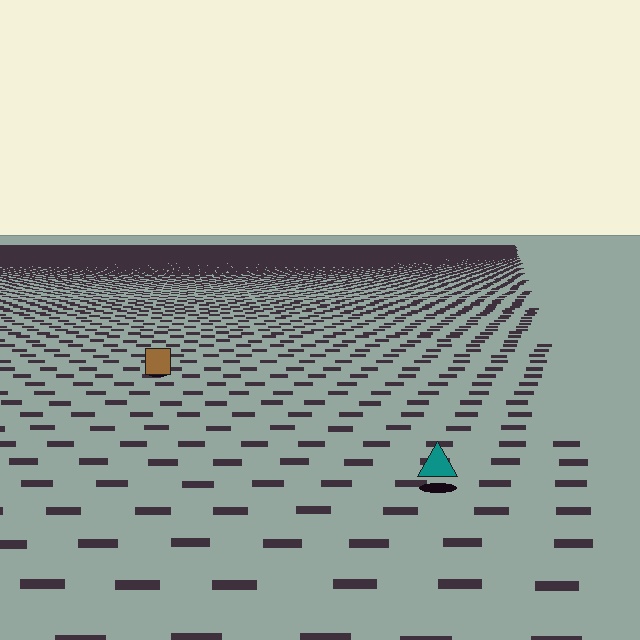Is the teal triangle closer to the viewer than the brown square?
Yes. The teal triangle is closer — you can tell from the texture gradient: the ground texture is coarser near it.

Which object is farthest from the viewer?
The brown square is farthest from the viewer. It appears smaller and the ground texture around it is denser.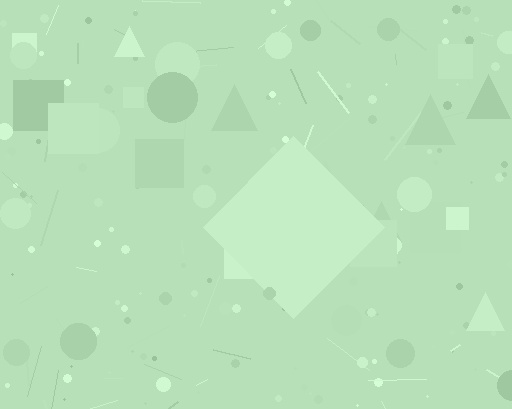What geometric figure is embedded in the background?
A diamond is embedded in the background.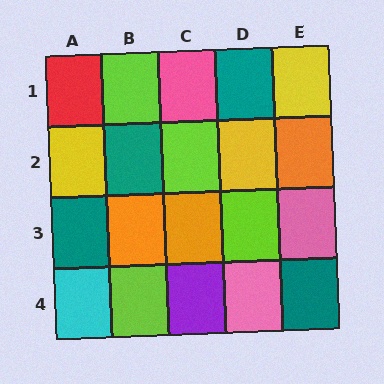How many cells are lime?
4 cells are lime.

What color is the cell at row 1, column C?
Pink.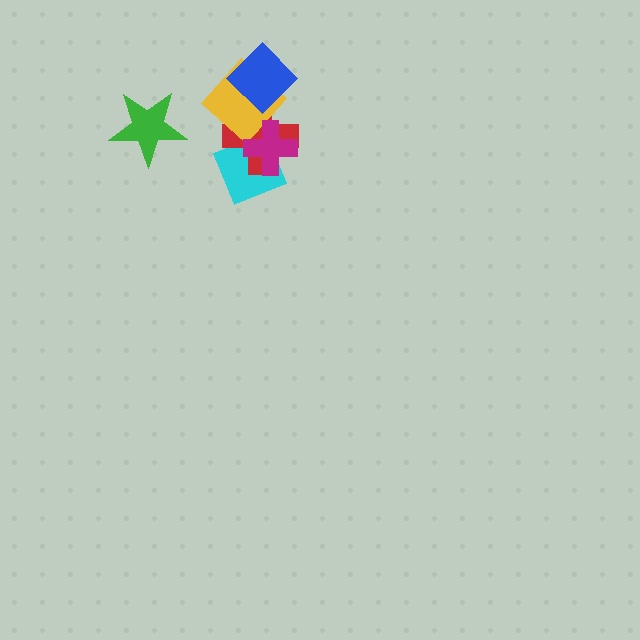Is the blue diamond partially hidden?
No, no other shape covers it.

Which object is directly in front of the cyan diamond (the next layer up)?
The red cross is directly in front of the cyan diamond.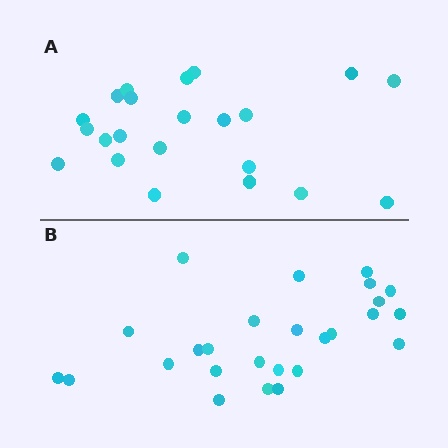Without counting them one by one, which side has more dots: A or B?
Region B (the bottom region) has more dots.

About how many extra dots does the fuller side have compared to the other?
Region B has about 4 more dots than region A.